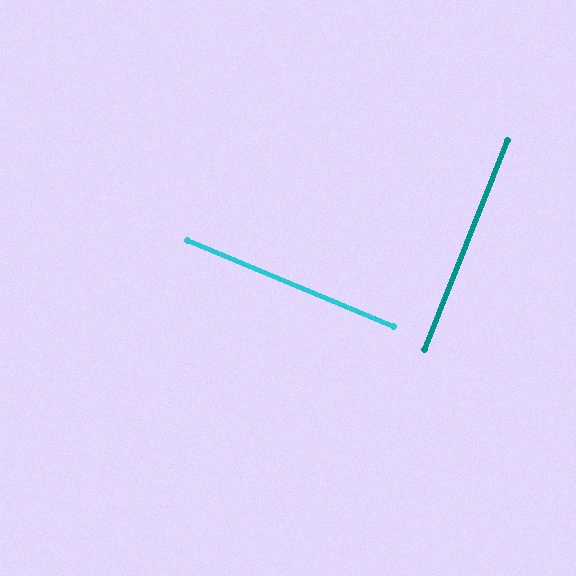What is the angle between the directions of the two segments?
Approximately 89 degrees.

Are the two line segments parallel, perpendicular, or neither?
Perpendicular — they meet at approximately 89°.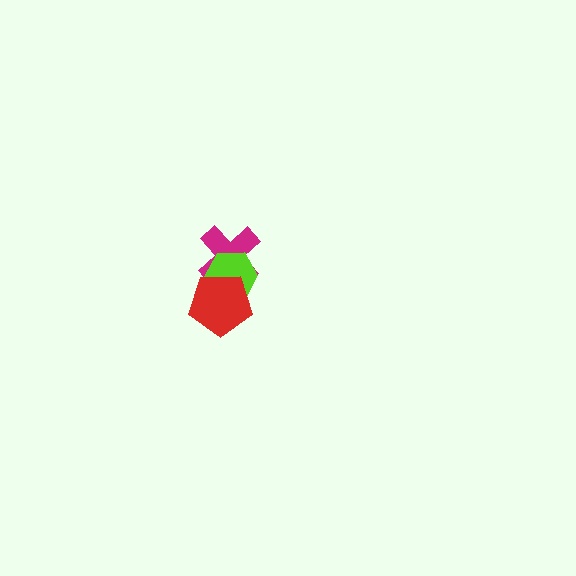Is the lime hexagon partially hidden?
Yes, it is partially covered by another shape.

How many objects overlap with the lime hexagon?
2 objects overlap with the lime hexagon.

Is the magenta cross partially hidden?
Yes, it is partially covered by another shape.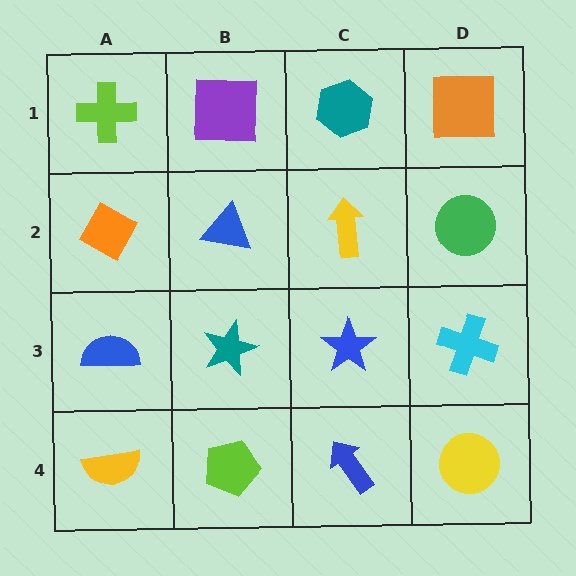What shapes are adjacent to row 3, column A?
An orange diamond (row 2, column A), a yellow semicircle (row 4, column A), a teal star (row 3, column B).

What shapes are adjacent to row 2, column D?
An orange square (row 1, column D), a cyan cross (row 3, column D), a yellow arrow (row 2, column C).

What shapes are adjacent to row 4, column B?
A teal star (row 3, column B), a yellow semicircle (row 4, column A), a blue arrow (row 4, column C).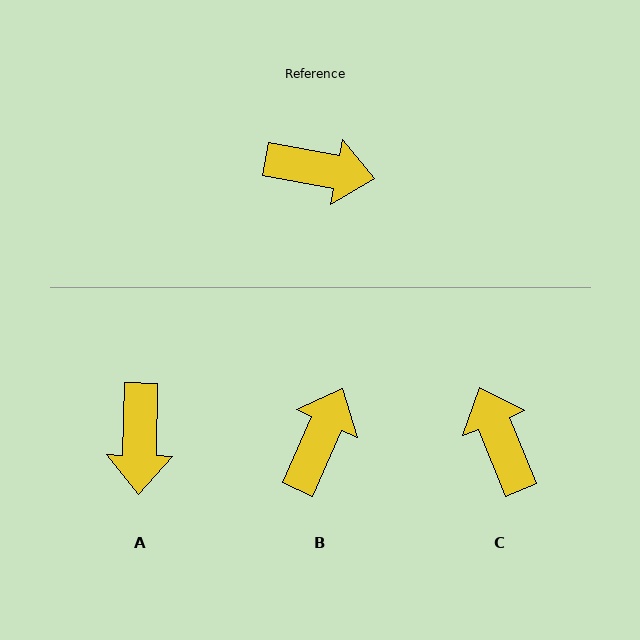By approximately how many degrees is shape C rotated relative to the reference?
Approximately 123 degrees counter-clockwise.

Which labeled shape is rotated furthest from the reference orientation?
C, about 123 degrees away.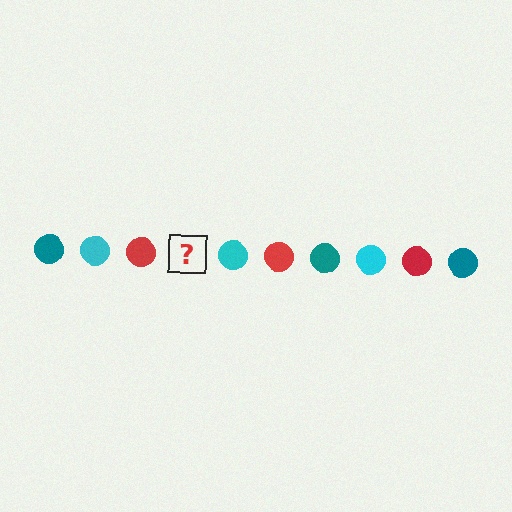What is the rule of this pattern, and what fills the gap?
The rule is that the pattern cycles through teal, cyan, red circles. The gap should be filled with a teal circle.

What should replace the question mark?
The question mark should be replaced with a teal circle.